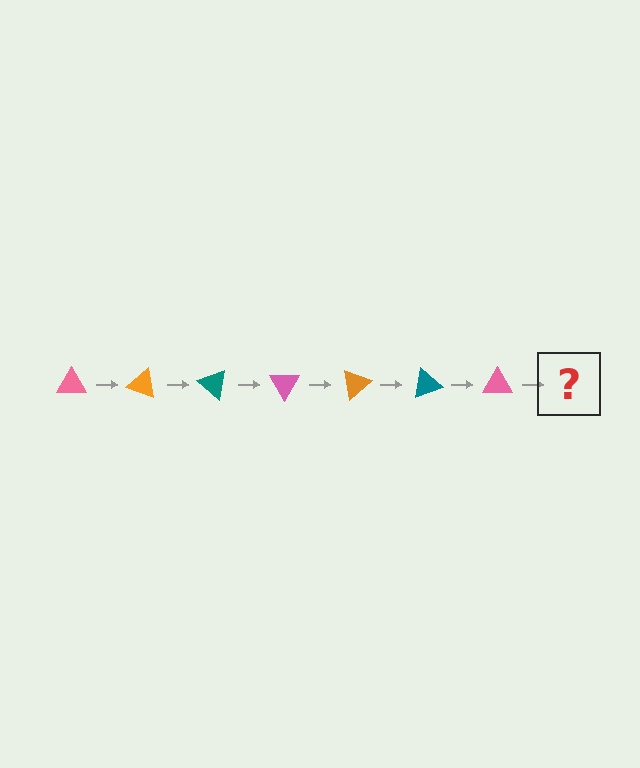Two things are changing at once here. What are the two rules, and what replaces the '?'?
The two rules are that it rotates 20 degrees each step and the color cycles through pink, orange, and teal. The '?' should be an orange triangle, rotated 140 degrees from the start.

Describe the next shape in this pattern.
It should be an orange triangle, rotated 140 degrees from the start.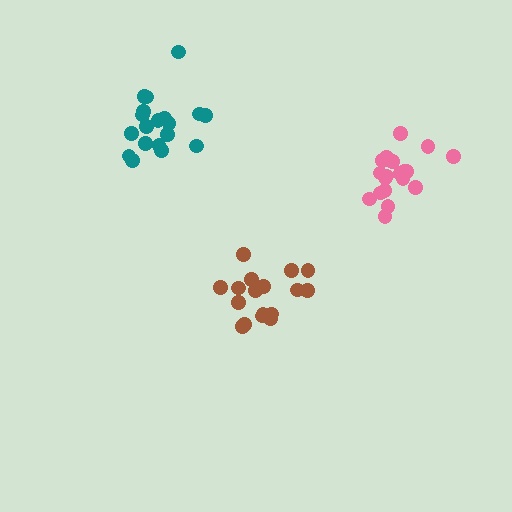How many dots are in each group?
Group 1: 18 dots, Group 2: 19 dots, Group 3: 19 dots (56 total).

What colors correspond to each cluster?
The clusters are colored: brown, pink, teal.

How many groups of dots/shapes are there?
There are 3 groups.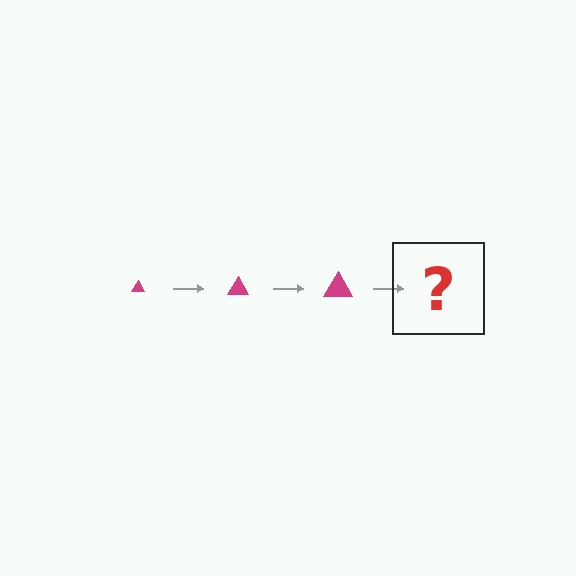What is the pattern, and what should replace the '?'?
The pattern is that the triangle gets progressively larger each step. The '?' should be a magenta triangle, larger than the previous one.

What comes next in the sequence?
The next element should be a magenta triangle, larger than the previous one.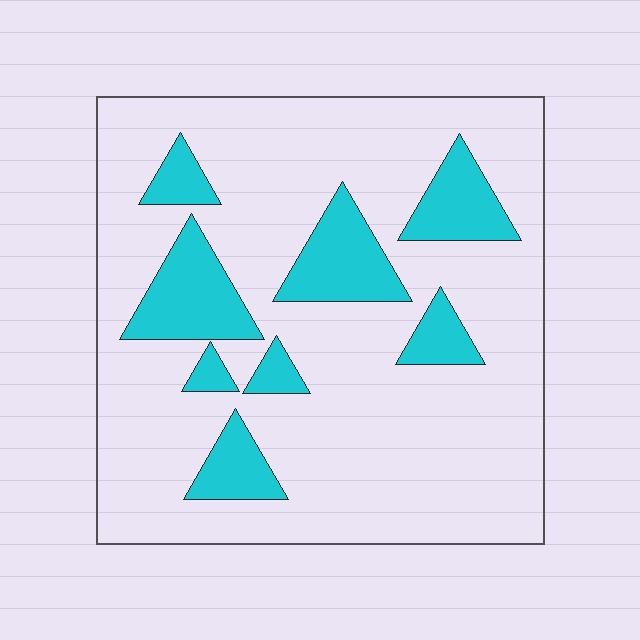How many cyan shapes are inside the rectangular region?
8.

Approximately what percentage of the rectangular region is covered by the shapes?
Approximately 20%.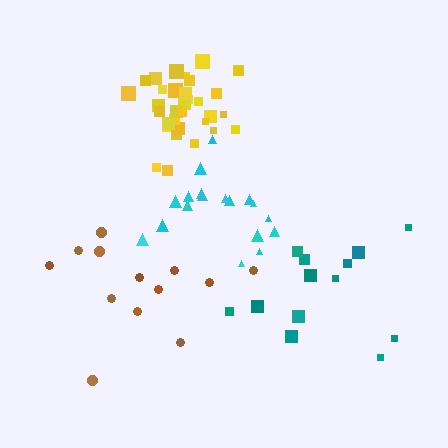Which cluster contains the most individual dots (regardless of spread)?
Yellow (34).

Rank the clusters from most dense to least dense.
yellow, cyan, teal, brown.